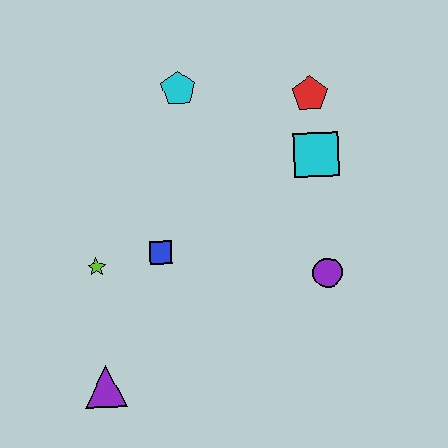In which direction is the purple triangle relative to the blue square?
The purple triangle is below the blue square.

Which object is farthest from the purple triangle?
The red pentagon is farthest from the purple triangle.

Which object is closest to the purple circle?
The cyan square is closest to the purple circle.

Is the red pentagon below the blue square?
No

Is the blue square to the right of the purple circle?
No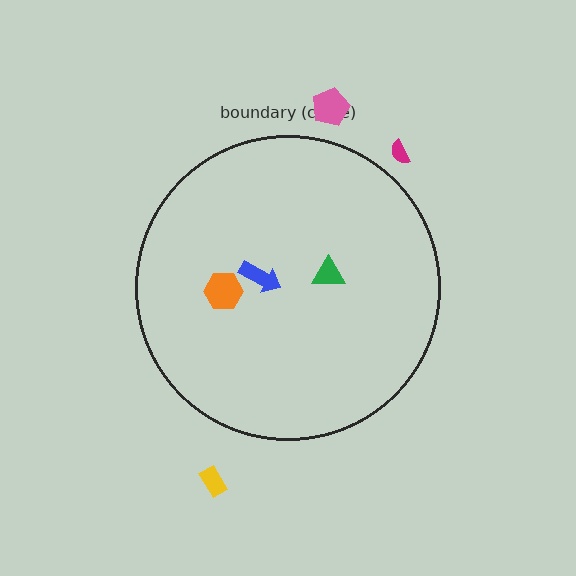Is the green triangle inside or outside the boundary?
Inside.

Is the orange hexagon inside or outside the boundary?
Inside.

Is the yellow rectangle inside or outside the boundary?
Outside.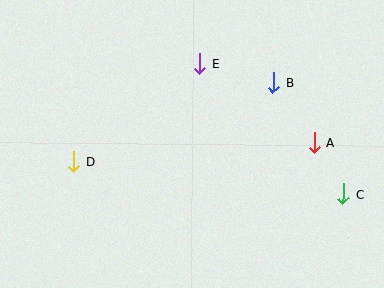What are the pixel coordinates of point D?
Point D is at (74, 162).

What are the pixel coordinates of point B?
Point B is at (273, 83).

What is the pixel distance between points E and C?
The distance between E and C is 194 pixels.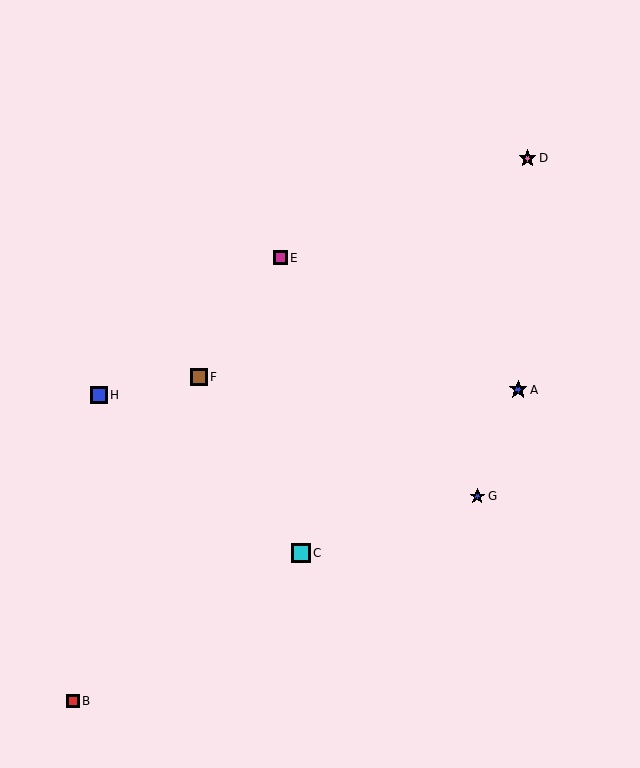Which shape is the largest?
The cyan square (labeled C) is the largest.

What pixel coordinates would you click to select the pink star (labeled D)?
Click at (527, 158) to select the pink star D.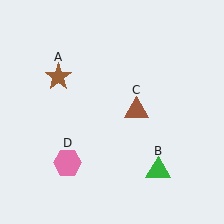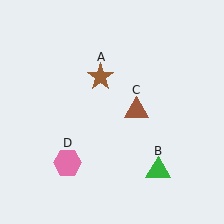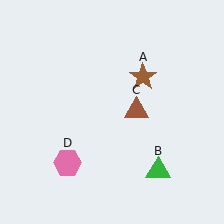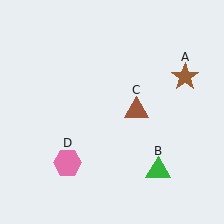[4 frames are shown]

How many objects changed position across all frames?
1 object changed position: brown star (object A).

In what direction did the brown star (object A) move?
The brown star (object A) moved right.